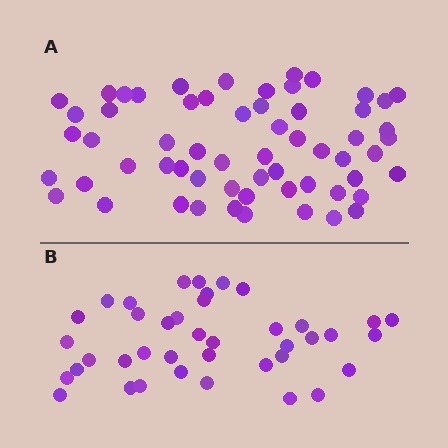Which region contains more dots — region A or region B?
Region A (the top region) has more dots.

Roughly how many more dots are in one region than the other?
Region A has approximately 20 more dots than region B.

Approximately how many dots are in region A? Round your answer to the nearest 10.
About 60 dots.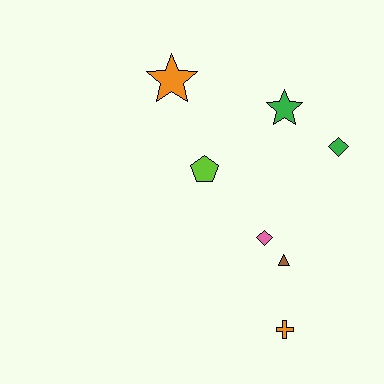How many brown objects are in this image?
There is 1 brown object.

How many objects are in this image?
There are 7 objects.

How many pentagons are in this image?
There is 1 pentagon.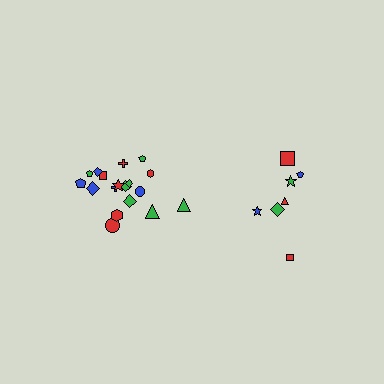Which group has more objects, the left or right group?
The left group.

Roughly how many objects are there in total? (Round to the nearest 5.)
Roughly 25 objects in total.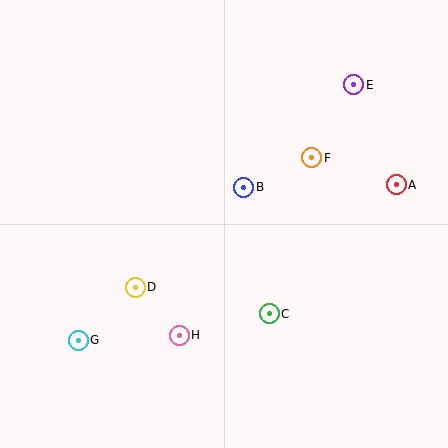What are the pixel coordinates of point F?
Point F is at (312, 158).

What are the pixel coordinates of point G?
Point G is at (78, 340).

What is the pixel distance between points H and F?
The distance between H and F is 221 pixels.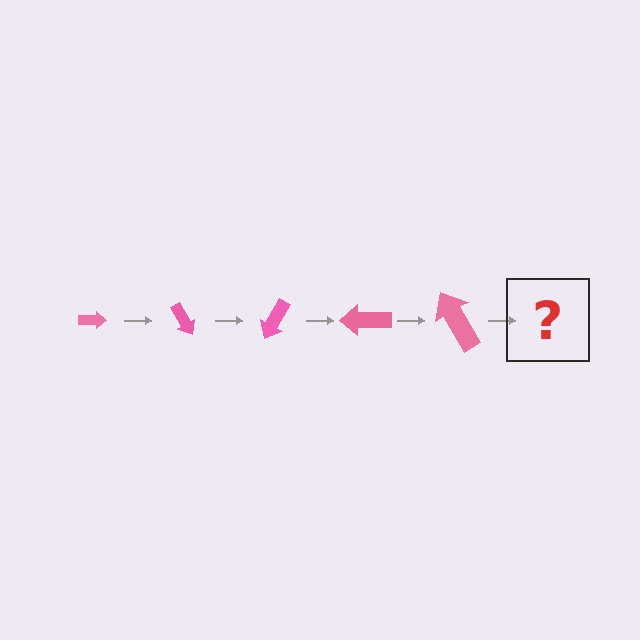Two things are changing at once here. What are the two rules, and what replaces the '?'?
The two rules are that the arrow grows larger each step and it rotates 60 degrees each step. The '?' should be an arrow, larger than the previous one and rotated 300 degrees from the start.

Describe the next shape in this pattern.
It should be an arrow, larger than the previous one and rotated 300 degrees from the start.